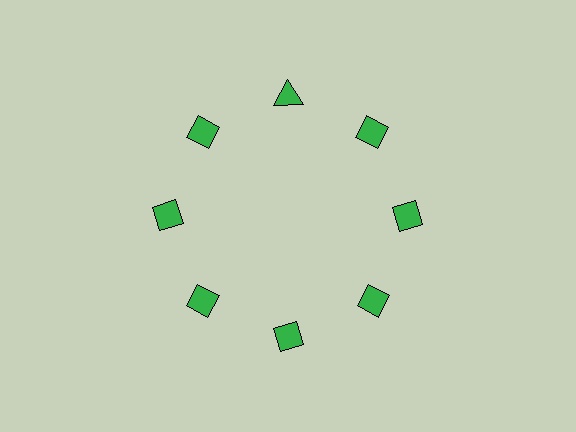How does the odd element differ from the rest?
It has a different shape: triangle instead of diamond.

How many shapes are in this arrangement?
There are 8 shapes arranged in a ring pattern.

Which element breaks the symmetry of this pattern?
The green triangle at roughly the 12 o'clock position breaks the symmetry. All other shapes are green diamonds.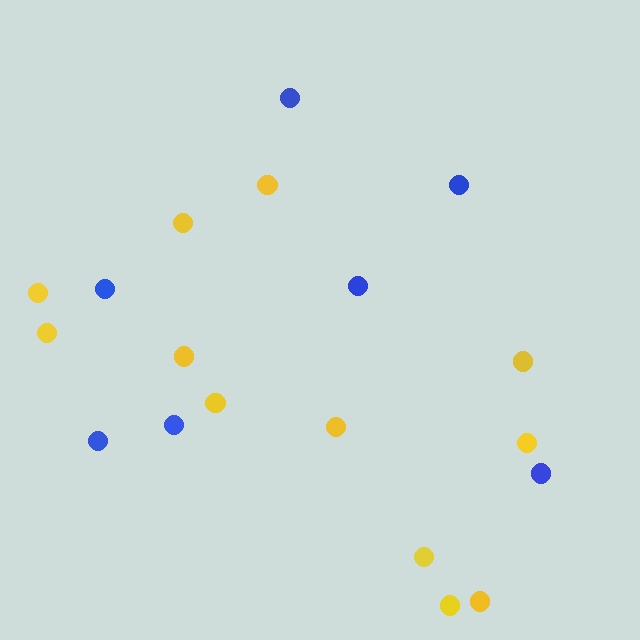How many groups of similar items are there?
There are 2 groups: one group of blue circles (7) and one group of yellow circles (12).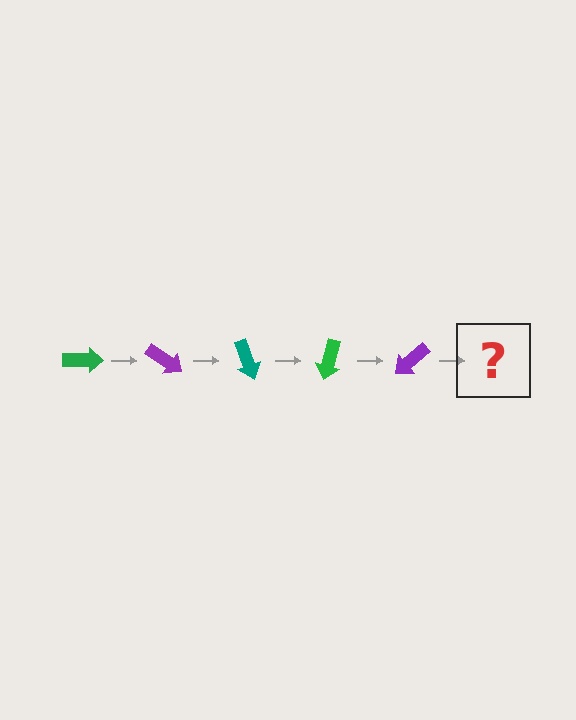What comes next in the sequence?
The next element should be a teal arrow, rotated 175 degrees from the start.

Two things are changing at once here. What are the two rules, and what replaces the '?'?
The two rules are that it rotates 35 degrees each step and the color cycles through green, purple, and teal. The '?' should be a teal arrow, rotated 175 degrees from the start.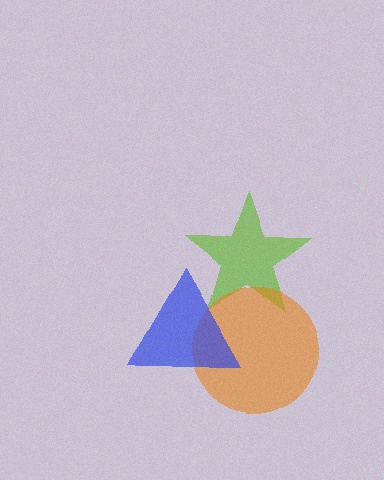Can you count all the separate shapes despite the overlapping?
Yes, there are 3 separate shapes.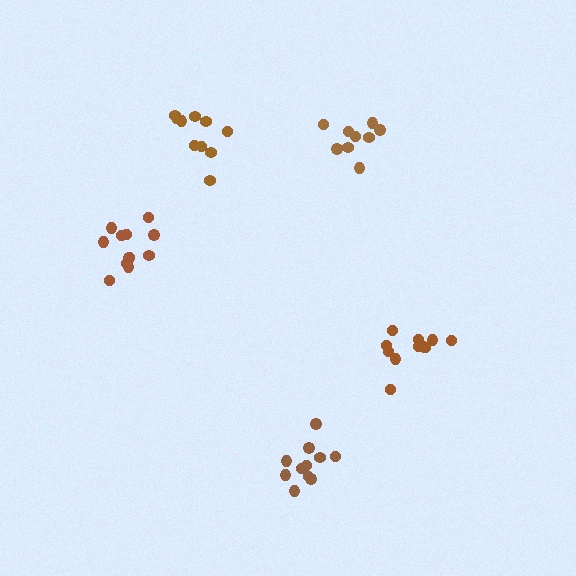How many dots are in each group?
Group 1: 11 dots, Group 2: 9 dots, Group 3: 12 dots, Group 4: 10 dots, Group 5: 12 dots (54 total).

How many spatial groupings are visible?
There are 5 spatial groupings.